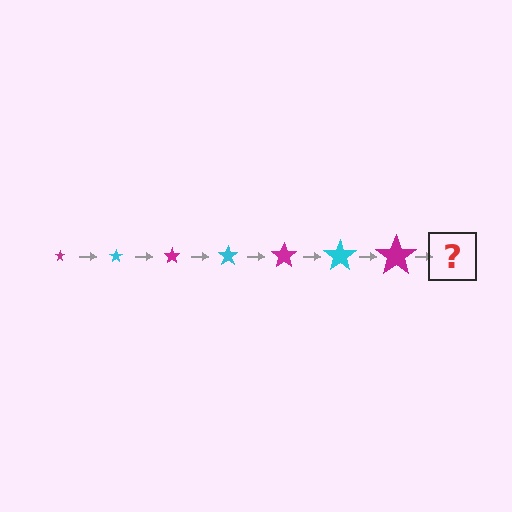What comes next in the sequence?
The next element should be a cyan star, larger than the previous one.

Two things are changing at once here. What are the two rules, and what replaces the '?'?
The two rules are that the star grows larger each step and the color cycles through magenta and cyan. The '?' should be a cyan star, larger than the previous one.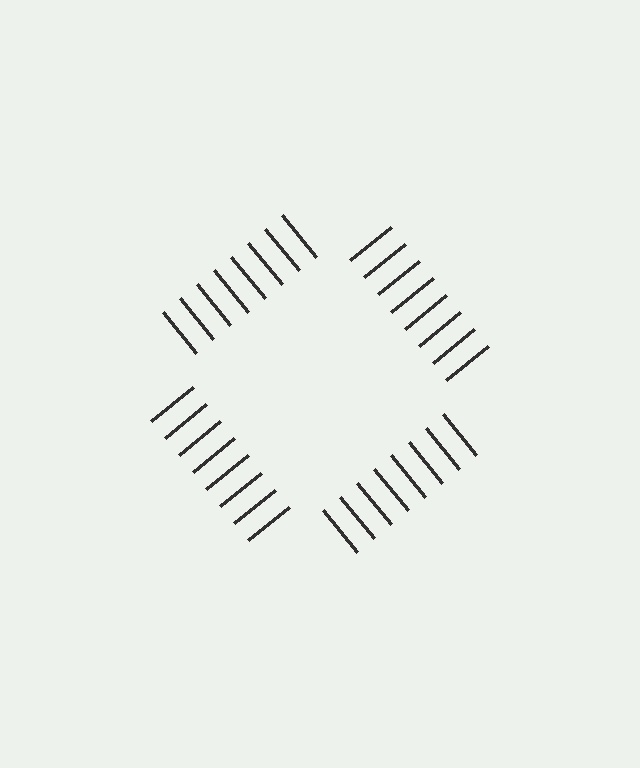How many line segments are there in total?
32 — 8 along each of the 4 edges.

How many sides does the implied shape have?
4 sides — the line-ends trace a square.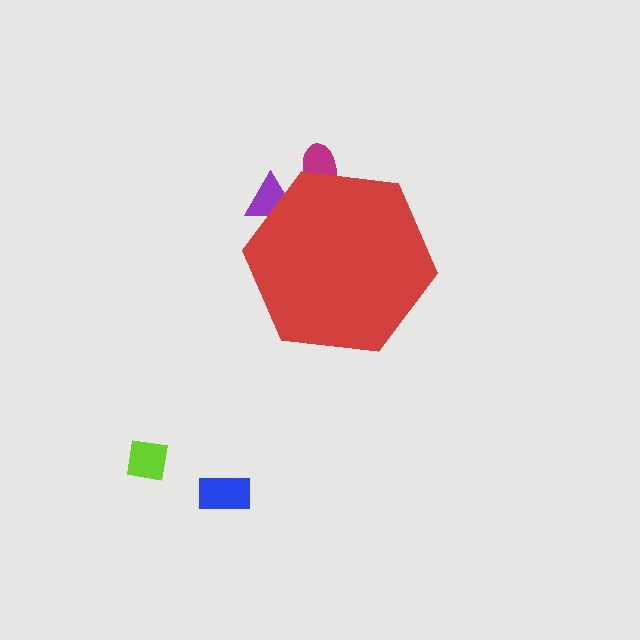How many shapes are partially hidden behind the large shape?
2 shapes are partially hidden.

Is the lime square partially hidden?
No, the lime square is fully visible.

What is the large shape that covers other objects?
A red hexagon.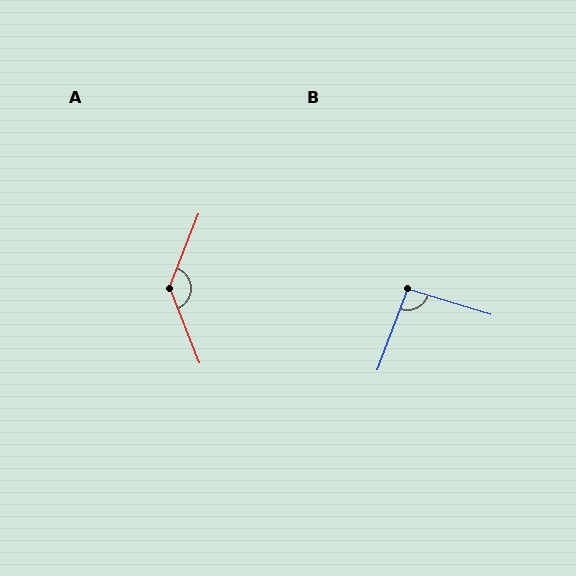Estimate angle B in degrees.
Approximately 94 degrees.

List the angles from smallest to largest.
B (94°), A (137°).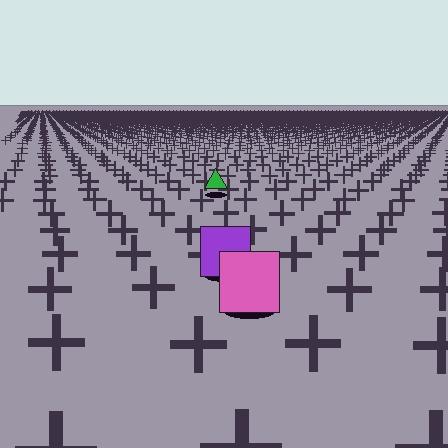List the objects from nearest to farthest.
From nearest to farthest: the pink square, the purple square, the green triangle.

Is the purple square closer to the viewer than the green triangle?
Yes. The purple square is closer — you can tell from the texture gradient: the ground texture is coarser near it.